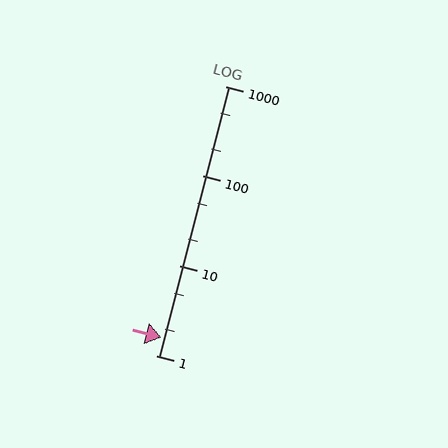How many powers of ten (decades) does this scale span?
The scale spans 3 decades, from 1 to 1000.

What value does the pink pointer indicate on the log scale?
The pointer indicates approximately 1.6.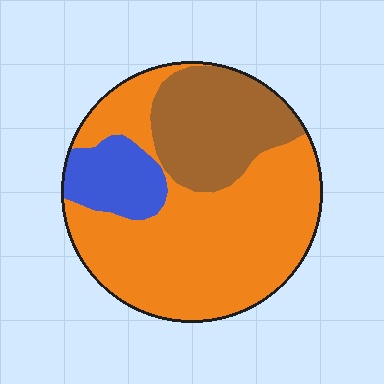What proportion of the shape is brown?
Brown takes up about one quarter (1/4) of the shape.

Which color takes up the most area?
Orange, at roughly 60%.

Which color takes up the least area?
Blue, at roughly 10%.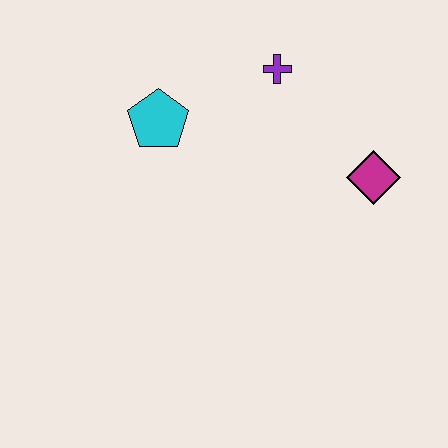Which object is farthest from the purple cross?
The magenta diamond is farthest from the purple cross.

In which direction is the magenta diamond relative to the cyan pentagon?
The magenta diamond is to the right of the cyan pentagon.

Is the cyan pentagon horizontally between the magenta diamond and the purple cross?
No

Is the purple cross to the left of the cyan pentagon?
No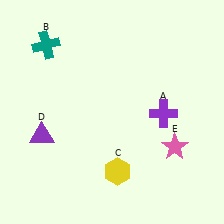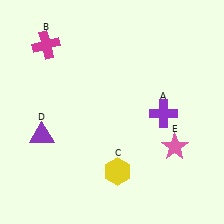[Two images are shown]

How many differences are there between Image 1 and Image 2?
There is 1 difference between the two images.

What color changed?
The cross (B) changed from teal in Image 1 to magenta in Image 2.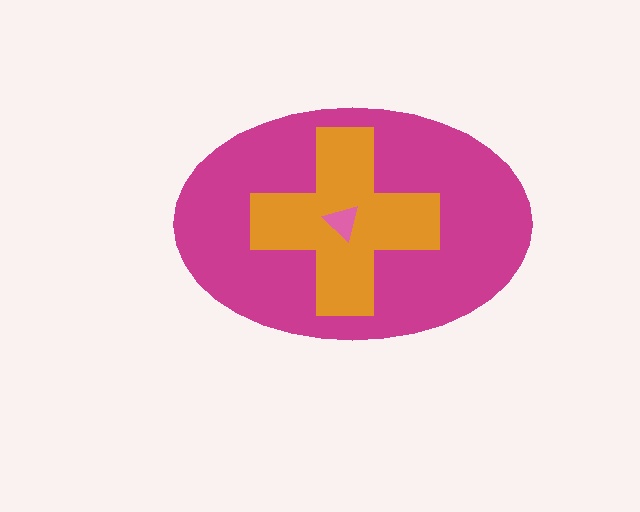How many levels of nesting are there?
3.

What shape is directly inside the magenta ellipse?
The orange cross.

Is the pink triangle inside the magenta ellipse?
Yes.